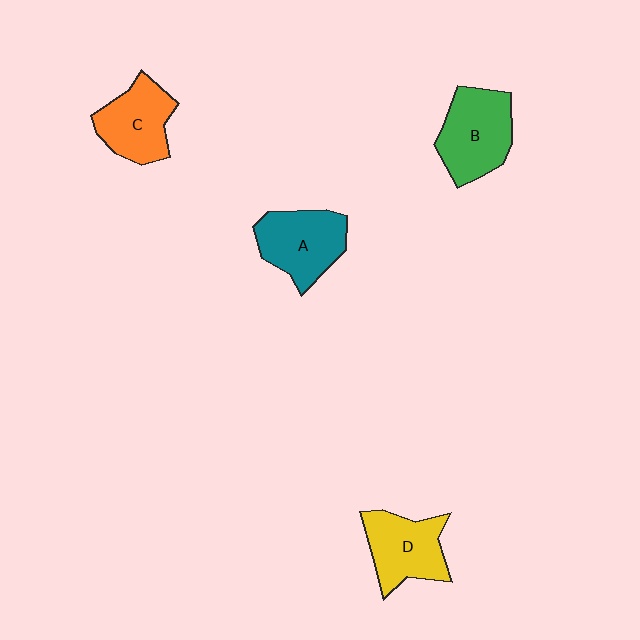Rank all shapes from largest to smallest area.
From largest to smallest: B (green), A (teal), D (yellow), C (orange).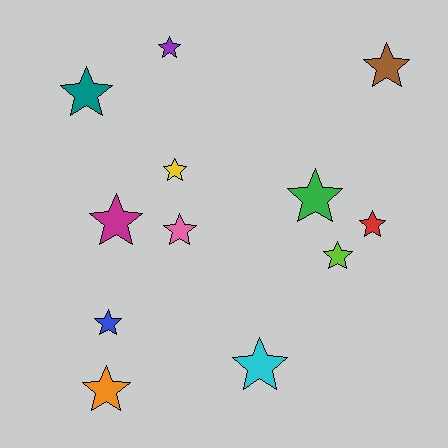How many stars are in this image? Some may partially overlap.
There are 12 stars.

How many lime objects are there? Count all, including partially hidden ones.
There is 1 lime object.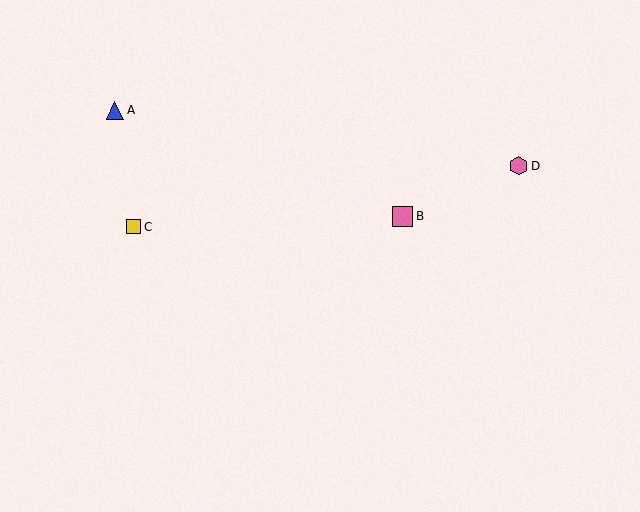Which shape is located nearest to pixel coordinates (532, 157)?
The pink hexagon (labeled D) at (519, 166) is nearest to that location.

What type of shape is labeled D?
Shape D is a pink hexagon.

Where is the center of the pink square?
The center of the pink square is at (403, 217).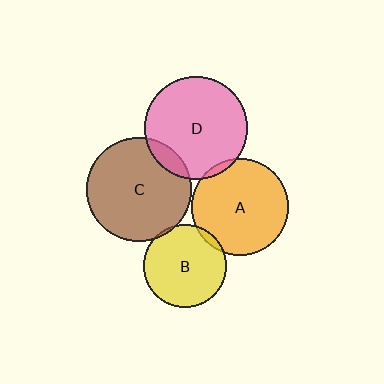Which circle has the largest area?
Circle C (brown).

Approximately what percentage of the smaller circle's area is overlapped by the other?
Approximately 5%.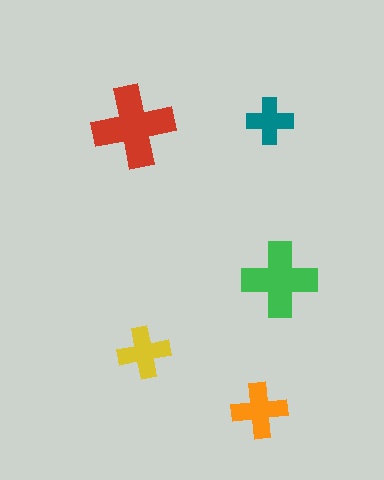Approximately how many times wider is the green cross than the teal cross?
About 1.5 times wider.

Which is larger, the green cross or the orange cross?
The green one.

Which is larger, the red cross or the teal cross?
The red one.